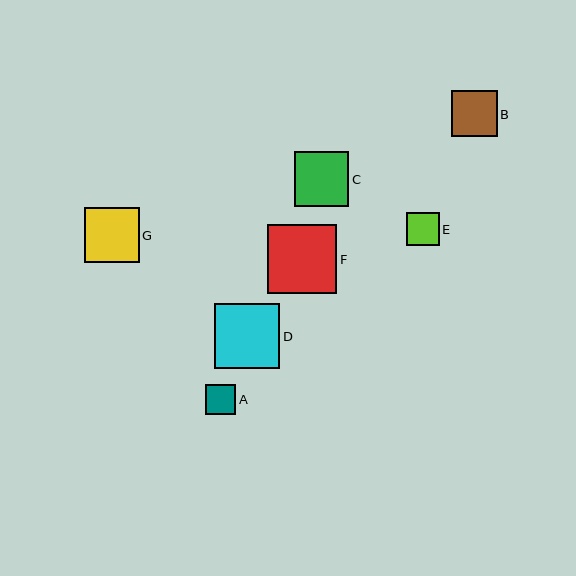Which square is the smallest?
Square A is the smallest with a size of approximately 30 pixels.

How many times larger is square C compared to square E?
Square C is approximately 1.6 times the size of square E.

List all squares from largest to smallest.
From largest to smallest: F, D, G, C, B, E, A.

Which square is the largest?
Square F is the largest with a size of approximately 70 pixels.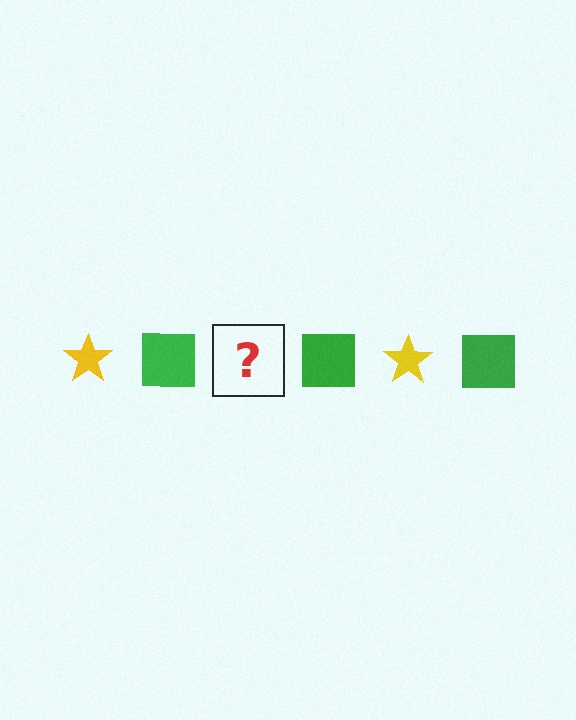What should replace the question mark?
The question mark should be replaced with a yellow star.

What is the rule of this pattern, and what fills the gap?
The rule is that the pattern alternates between yellow star and green square. The gap should be filled with a yellow star.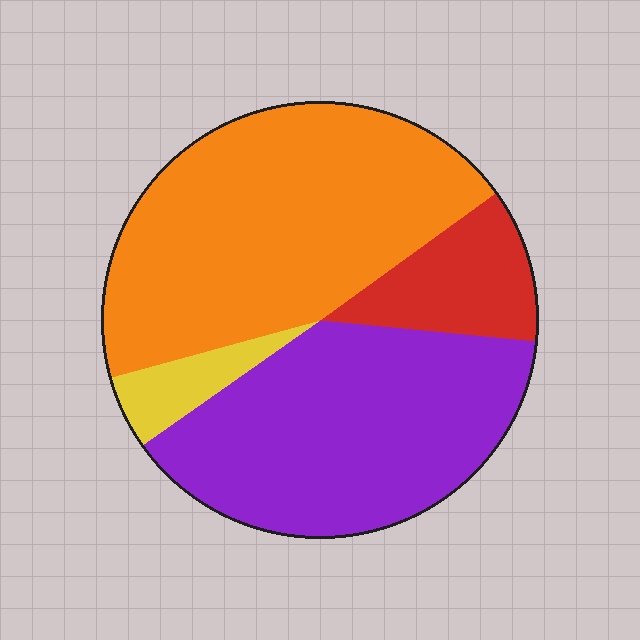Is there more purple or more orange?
Orange.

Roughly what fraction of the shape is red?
Red takes up less than a sixth of the shape.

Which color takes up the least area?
Yellow, at roughly 5%.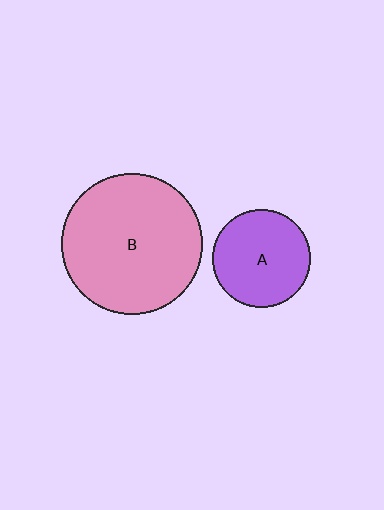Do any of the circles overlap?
No, none of the circles overlap.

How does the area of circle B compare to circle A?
Approximately 2.1 times.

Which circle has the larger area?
Circle B (pink).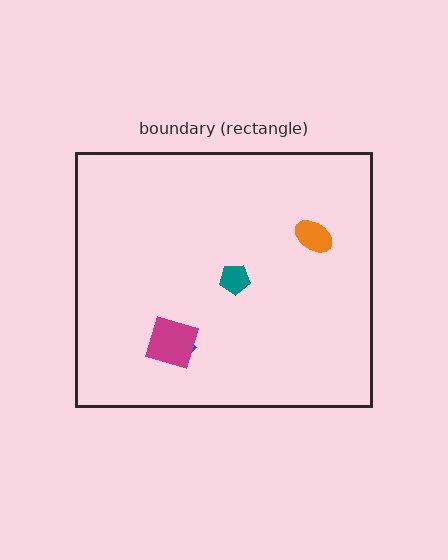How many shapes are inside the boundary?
4 inside, 0 outside.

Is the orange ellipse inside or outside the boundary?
Inside.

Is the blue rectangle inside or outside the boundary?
Inside.